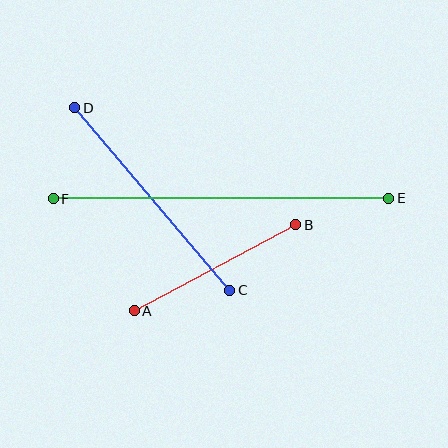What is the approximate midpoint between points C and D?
The midpoint is at approximately (152, 199) pixels.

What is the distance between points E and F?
The distance is approximately 335 pixels.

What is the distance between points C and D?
The distance is approximately 239 pixels.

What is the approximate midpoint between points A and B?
The midpoint is at approximately (215, 268) pixels.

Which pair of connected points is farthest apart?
Points E and F are farthest apart.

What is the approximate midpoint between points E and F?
The midpoint is at approximately (221, 199) pixels.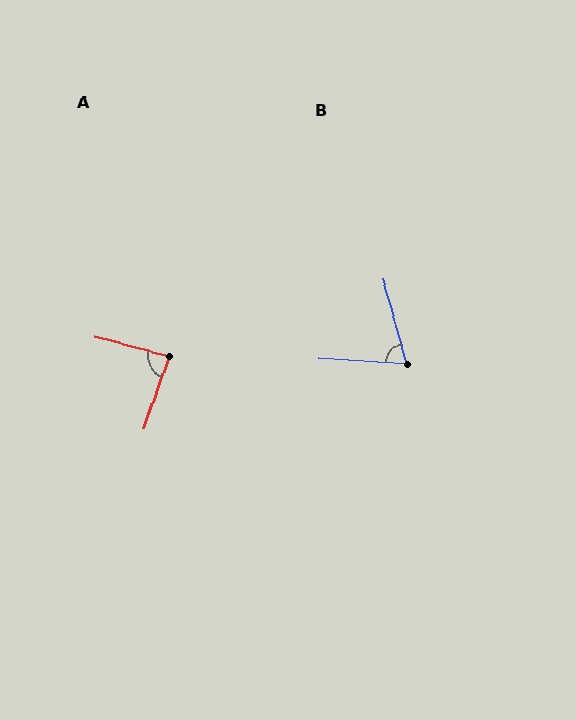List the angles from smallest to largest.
B (71°), A (85°).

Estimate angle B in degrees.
Approximately 71 degrees.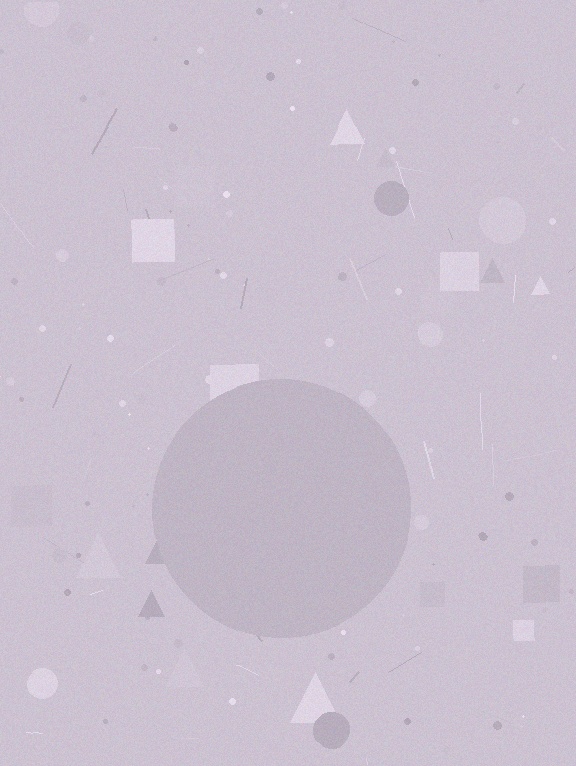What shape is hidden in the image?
A circle is hidden in the image.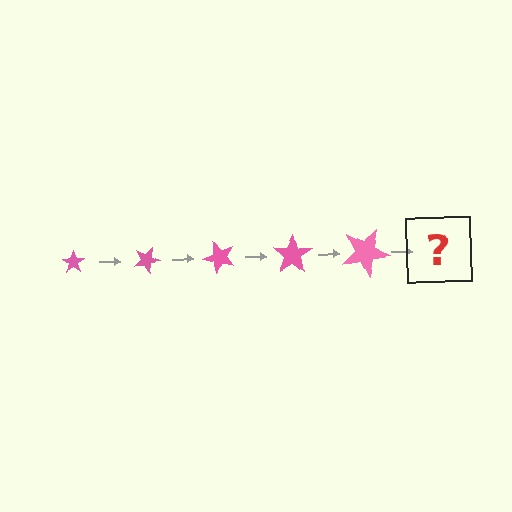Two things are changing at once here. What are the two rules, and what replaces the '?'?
The two rules are that the star grows larger each step and it rotates 25 degrees each step. The '?' should be a star, larger than the previous one and rotated 125 degrees from the start.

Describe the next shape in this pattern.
It should be a star, larger than the previous one and rotated 125 degrees from the start.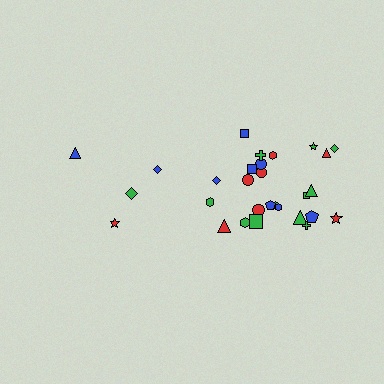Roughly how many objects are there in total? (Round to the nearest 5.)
Roughly 30 objects in total.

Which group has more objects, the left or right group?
The right group.